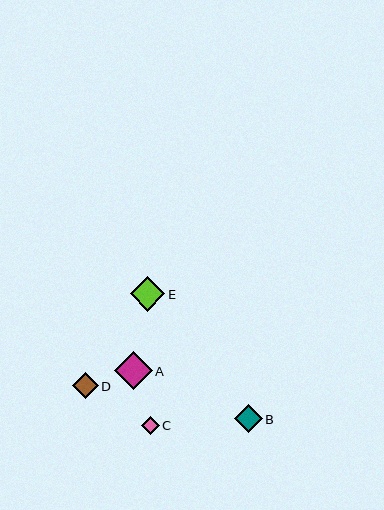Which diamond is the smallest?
Diamond C is the smallest with a size of approximately 17 pixels.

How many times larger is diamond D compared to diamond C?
Diamond D is approximately 1.5 times the size of diamond C.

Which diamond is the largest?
Diamond A is the largest with a size of approximately 38 pixels.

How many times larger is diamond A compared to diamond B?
Diamond A is approximately 1.4 times the size of diamond B.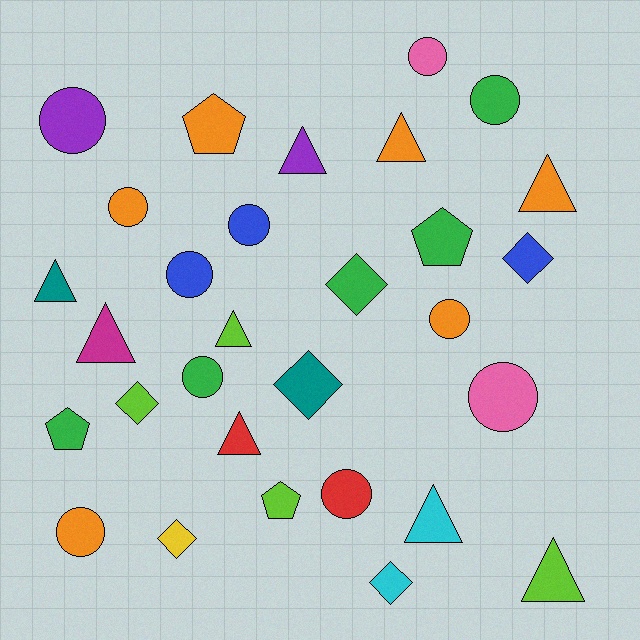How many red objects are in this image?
There are 2 red objects.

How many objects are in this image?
There are 30 objects.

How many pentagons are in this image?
There are 4 pentagons.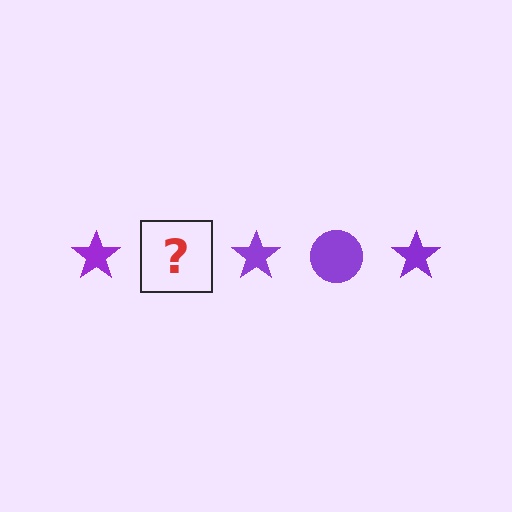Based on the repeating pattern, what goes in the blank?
The blank should be a purple circle.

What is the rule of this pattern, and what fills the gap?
The rule is that the pattern cycles through star, circle shapes in purple. The gap should be filled with a purple circle.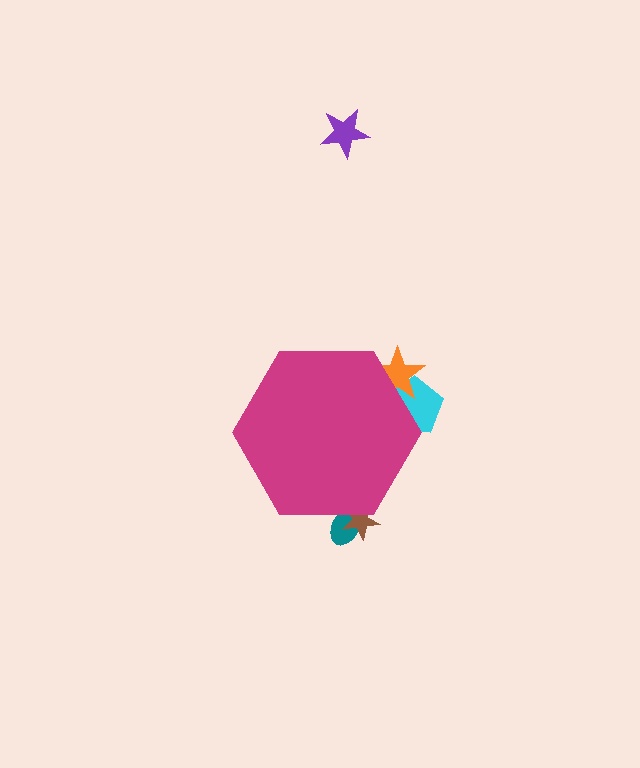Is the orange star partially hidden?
Yes, the orange star is partially hidden behind the magenta hexagon.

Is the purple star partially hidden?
No, the purple star is fully visible.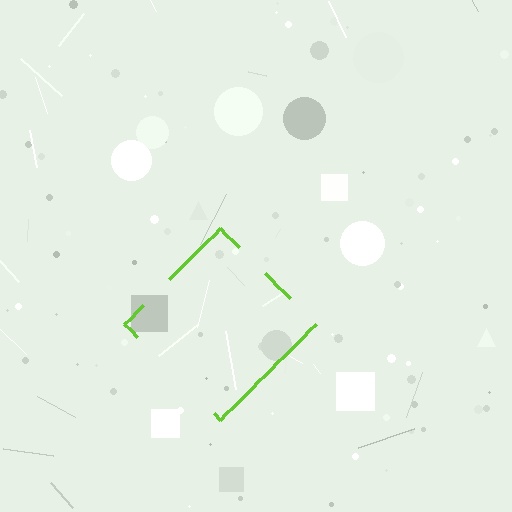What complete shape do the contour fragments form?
The contour fragments form a diamond.